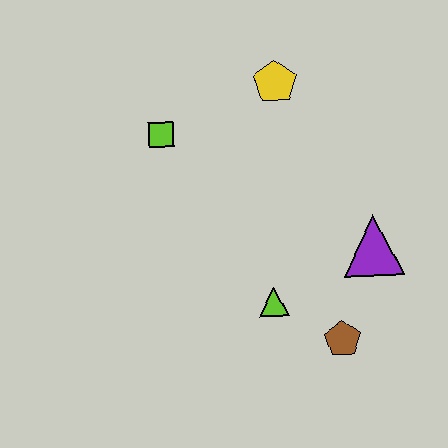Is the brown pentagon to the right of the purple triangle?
No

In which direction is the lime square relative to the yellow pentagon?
The lime square is to the left of the yellow pentagon.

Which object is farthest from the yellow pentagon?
The brown pentagon is farthest from the yellow pentagon.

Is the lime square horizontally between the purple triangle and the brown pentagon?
No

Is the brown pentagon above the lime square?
No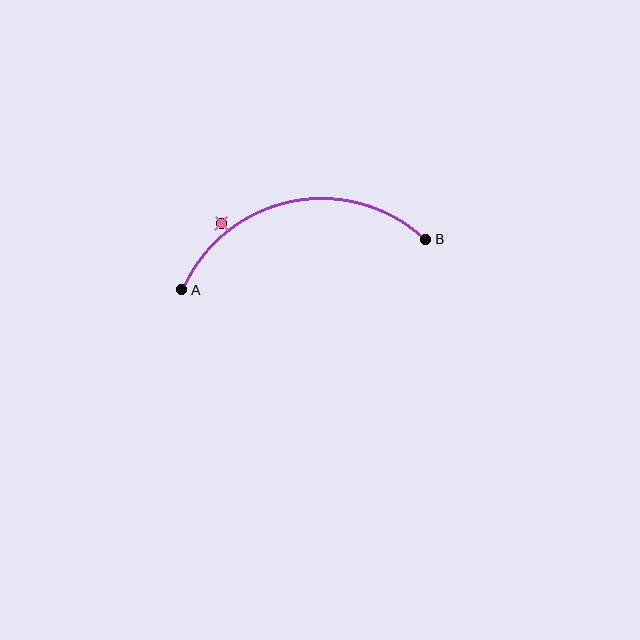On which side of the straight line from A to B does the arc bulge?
The arc bulges above the straight line connecting A and B.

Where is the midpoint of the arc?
The arc midpoint is the point on the curve farthest from the straight line joining A and B. It sits above that line.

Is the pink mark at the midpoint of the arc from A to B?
No — the pink mark does not lie on the arc at all. It sits slightly outside the curve.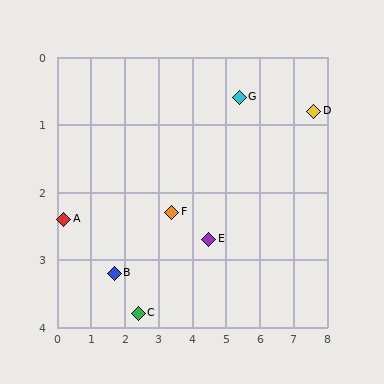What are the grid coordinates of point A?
Point A is at approximately (0.2, 2.4).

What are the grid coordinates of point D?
Point D is at approximately (7.6, 0.8).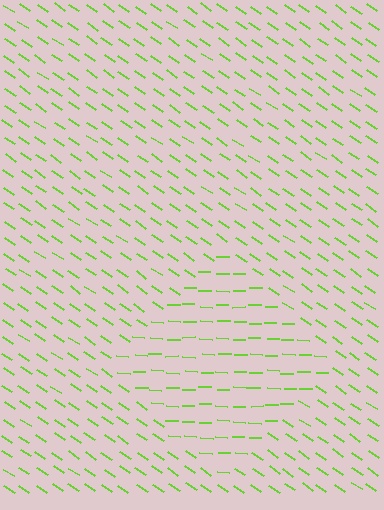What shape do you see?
I see a diamond.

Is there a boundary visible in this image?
Yes, there is a texture boundary formed by a change in line orientation.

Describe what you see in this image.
The image is filled with small lime line segments. A diamond region in the image has lines oriented differently from the surrounding lines, creating a visible texture boundary.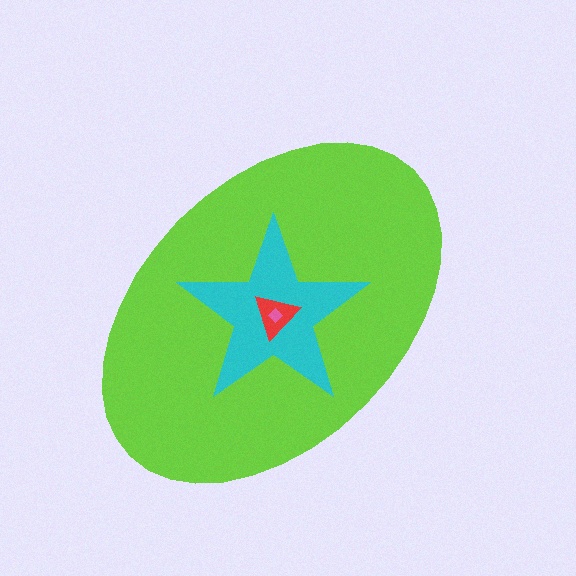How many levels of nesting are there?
4.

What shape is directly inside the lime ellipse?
The cyan star.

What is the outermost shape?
The lime ellipse.